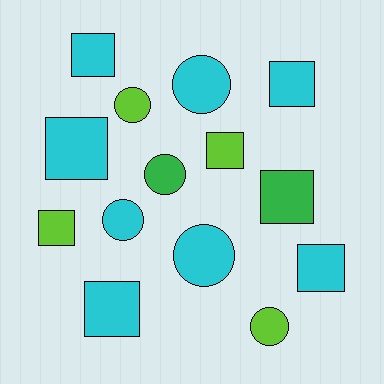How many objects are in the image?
There are 14 objects.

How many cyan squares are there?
There are 5 cyan squares.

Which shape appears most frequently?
Square, with 8 objects.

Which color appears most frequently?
Cyan, with 8 objects.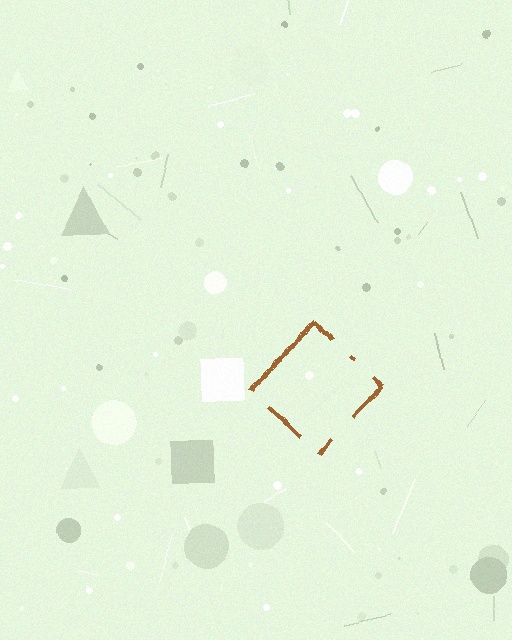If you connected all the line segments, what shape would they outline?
They would outline a diamond.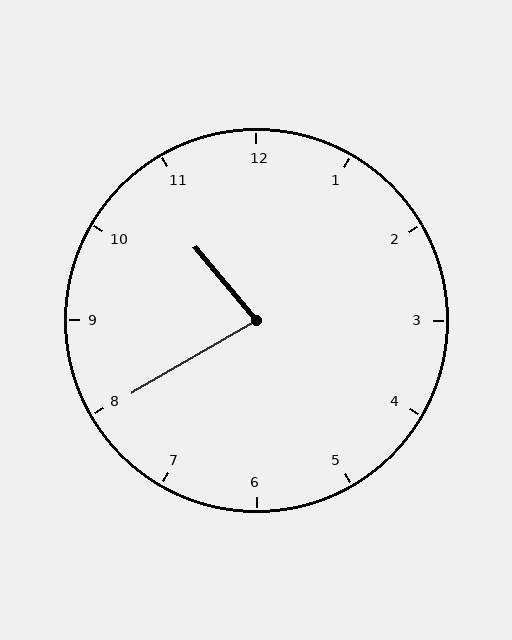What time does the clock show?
10:40.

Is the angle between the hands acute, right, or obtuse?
It is acute.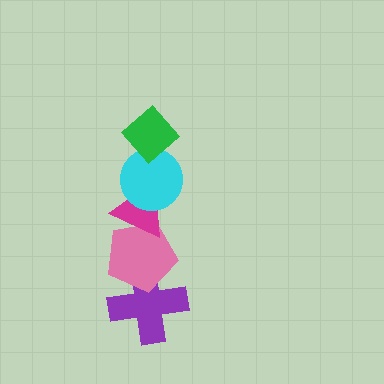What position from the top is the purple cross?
The purple cross is 5th from the top.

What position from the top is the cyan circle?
The cyan circle is 2nd from the top.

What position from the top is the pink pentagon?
The pink pentagon is 4th from the top.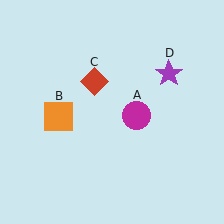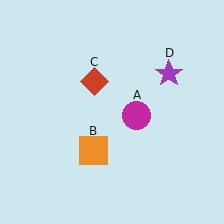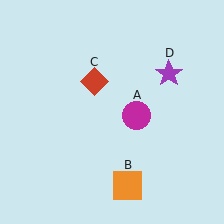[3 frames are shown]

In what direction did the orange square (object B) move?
The orange square (object B) moved down and to the right.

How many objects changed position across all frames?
1 object changed position: orange square (object B).